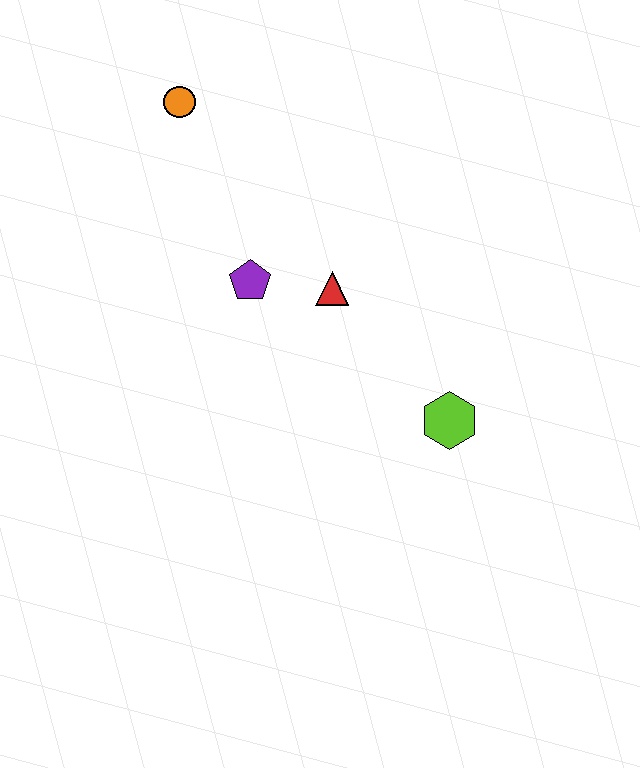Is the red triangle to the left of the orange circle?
No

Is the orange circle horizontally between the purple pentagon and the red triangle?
No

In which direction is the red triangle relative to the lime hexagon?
The red triangle is above the lime hexagon.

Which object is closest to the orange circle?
The purple pentagon is closest to the orange circle.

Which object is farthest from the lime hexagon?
The orange circle is farthest from the lime hexagon.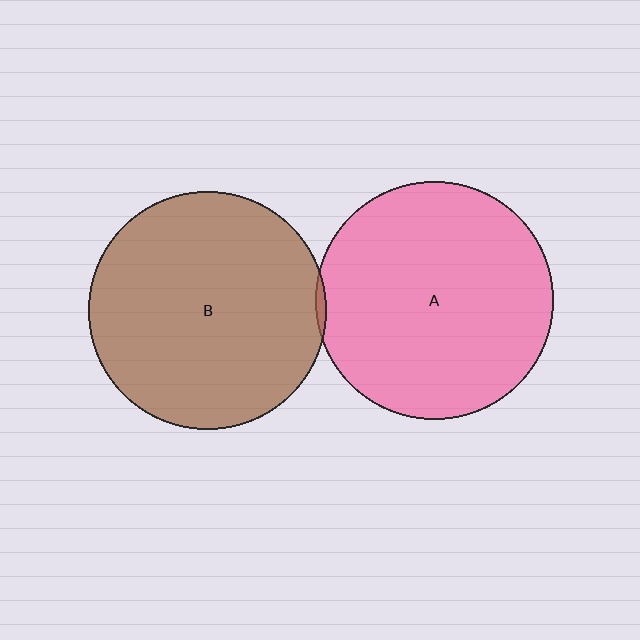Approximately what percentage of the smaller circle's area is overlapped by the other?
Approximately 5%.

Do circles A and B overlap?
Yes.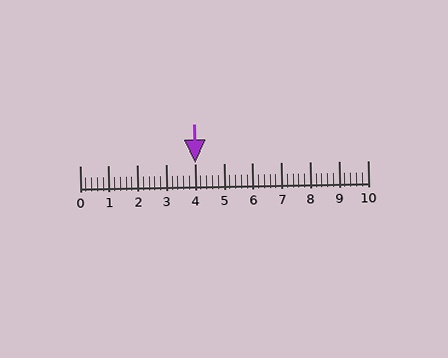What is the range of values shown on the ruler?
The ruler shows values from 0 to 10.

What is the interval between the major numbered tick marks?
The major tick marks are spaced 1 units apart.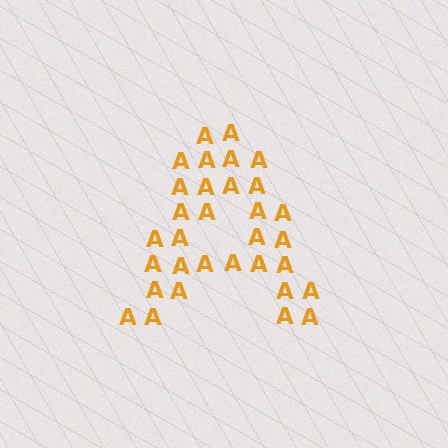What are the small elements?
The small elements are letter A's.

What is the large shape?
The large shape is the letter A.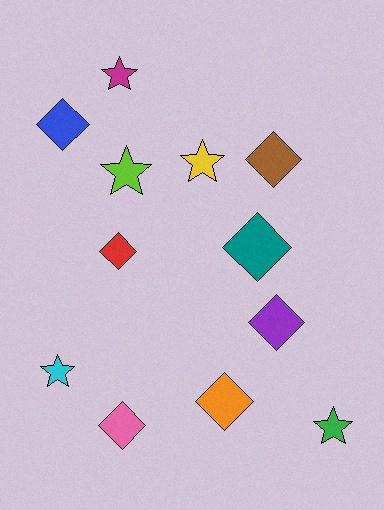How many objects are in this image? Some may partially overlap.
There are 12 objects.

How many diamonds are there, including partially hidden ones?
There are 7 diamonds.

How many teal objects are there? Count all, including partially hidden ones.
There is 1 teal object.